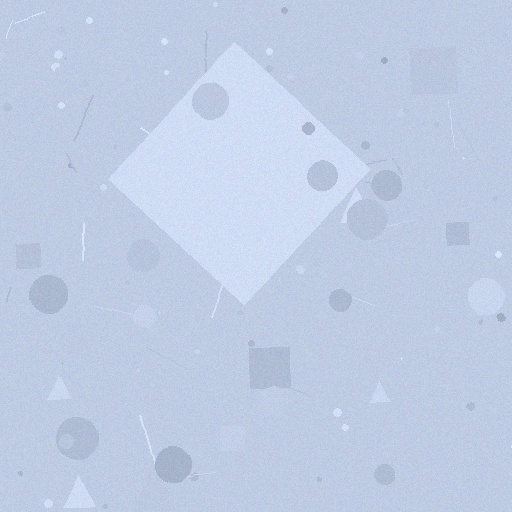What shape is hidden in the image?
A diamond is hidden in the image.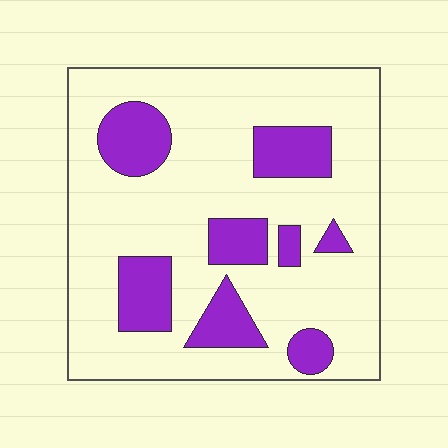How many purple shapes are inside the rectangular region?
8.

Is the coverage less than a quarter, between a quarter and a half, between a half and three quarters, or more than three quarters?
Less than a quarter.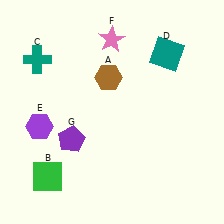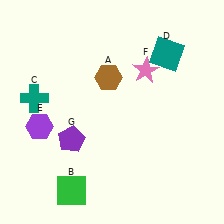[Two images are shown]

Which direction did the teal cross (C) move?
The teal cross (C) moved down.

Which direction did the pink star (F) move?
The pink star (F) moved right.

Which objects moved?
The objects that moved are: the green square (B), the teal cross (C), the pink star (F).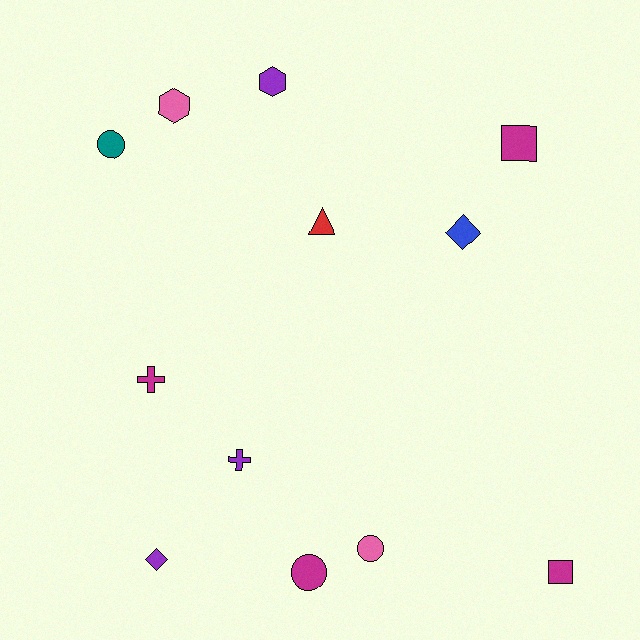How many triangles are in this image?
There is 1 triangle.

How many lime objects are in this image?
There are no lime objects.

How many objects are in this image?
There are 12 objects.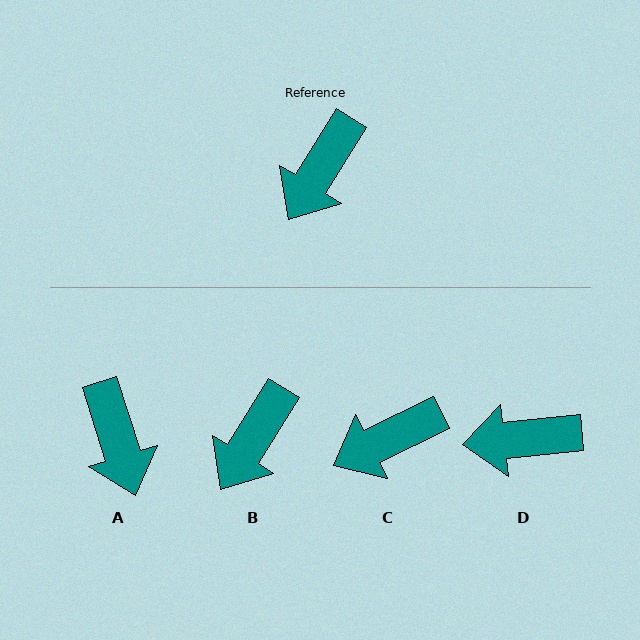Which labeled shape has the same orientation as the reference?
B.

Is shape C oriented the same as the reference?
No, it is off by about 32 degrees.